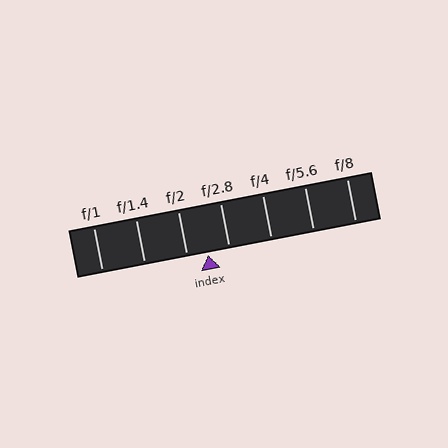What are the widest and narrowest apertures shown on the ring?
The widest aperture shown is f/1 and the narrowest is f/8.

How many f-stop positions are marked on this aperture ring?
There are 7 f-stop positions marked.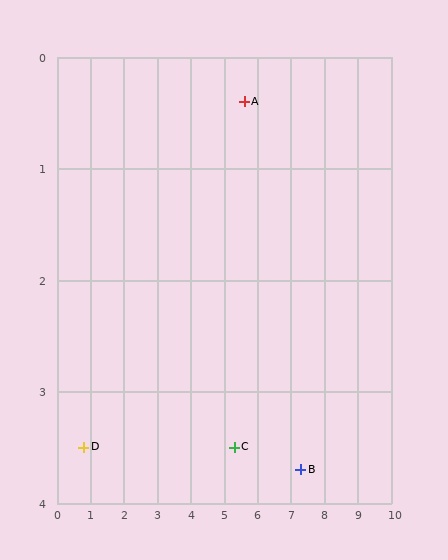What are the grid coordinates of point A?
Point A is at approximately (5.6, 0.4).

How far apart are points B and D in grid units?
Points B and D are about 6.5 grid units apart.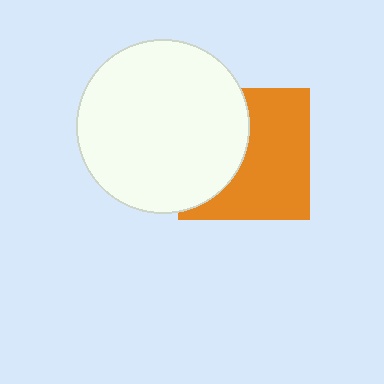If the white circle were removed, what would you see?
You would see the complete orange square.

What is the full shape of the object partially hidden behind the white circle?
The partially hidden object is an orange square.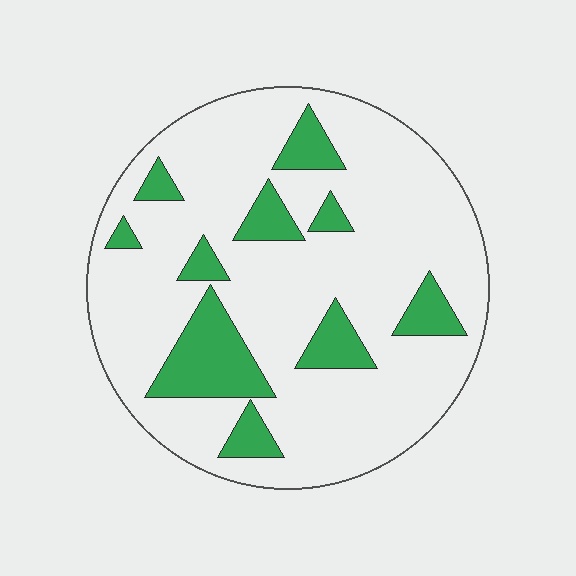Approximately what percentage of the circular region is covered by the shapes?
Approximately 20%.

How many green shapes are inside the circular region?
10.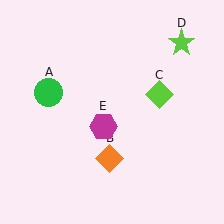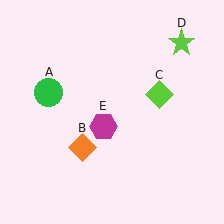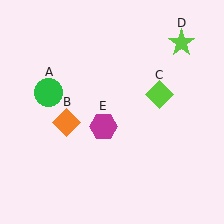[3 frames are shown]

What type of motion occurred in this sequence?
The orange diamond (object B) rotated clockwise around the center of the scene.